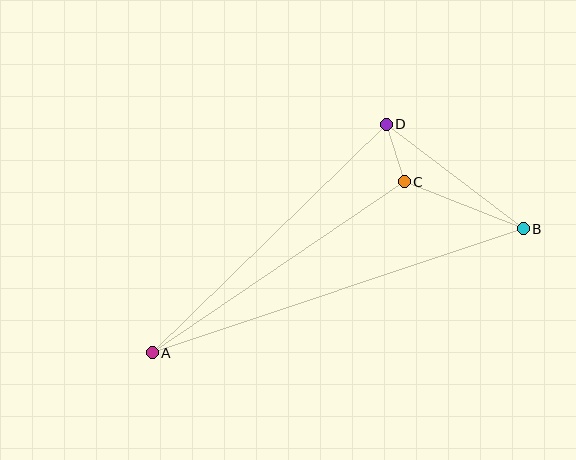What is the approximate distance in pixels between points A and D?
The distance between A and D is approximately 327 pixels.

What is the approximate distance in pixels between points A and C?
The distance between A and C is approximately 305 pixels.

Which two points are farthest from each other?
Points A and B are farthest from each other.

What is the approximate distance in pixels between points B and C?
The distance between B and C is approximately 128 pixels.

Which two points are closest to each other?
Points C and D are closest to each other.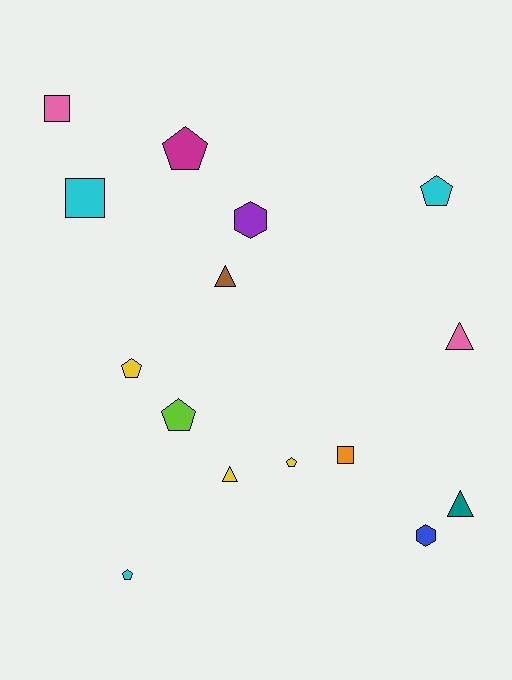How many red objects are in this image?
There are no red objects.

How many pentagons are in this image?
There are 6 pentagons.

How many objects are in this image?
There are 15 objects.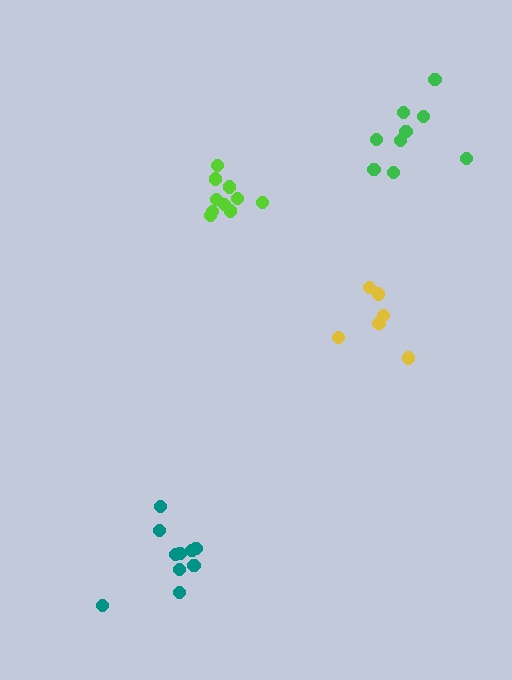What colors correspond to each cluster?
The clusters are colored: lime, yellow, green, teal.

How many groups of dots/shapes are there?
There are 4 groups.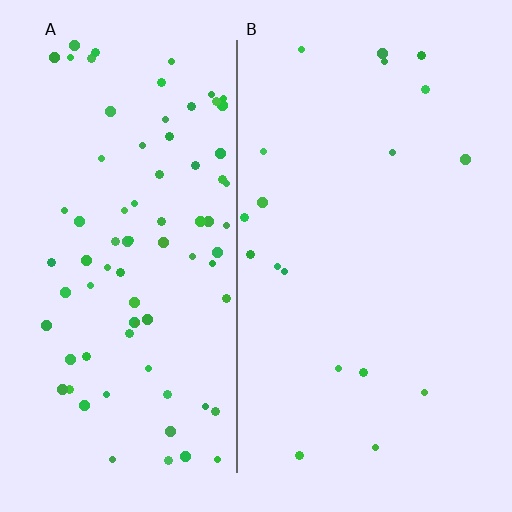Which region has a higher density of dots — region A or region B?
A (the left).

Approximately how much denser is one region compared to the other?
Approximately 4.4× — region A over region B.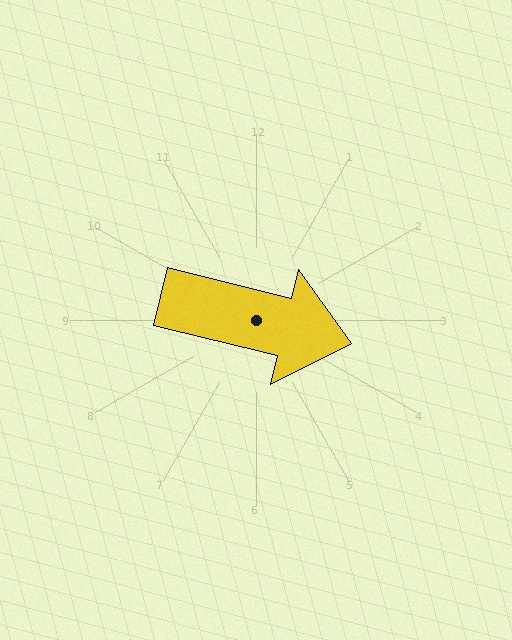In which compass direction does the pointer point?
East.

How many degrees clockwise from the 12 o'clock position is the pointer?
Approximately 104 degrees.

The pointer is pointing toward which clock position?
Roughly 3 o'clock.